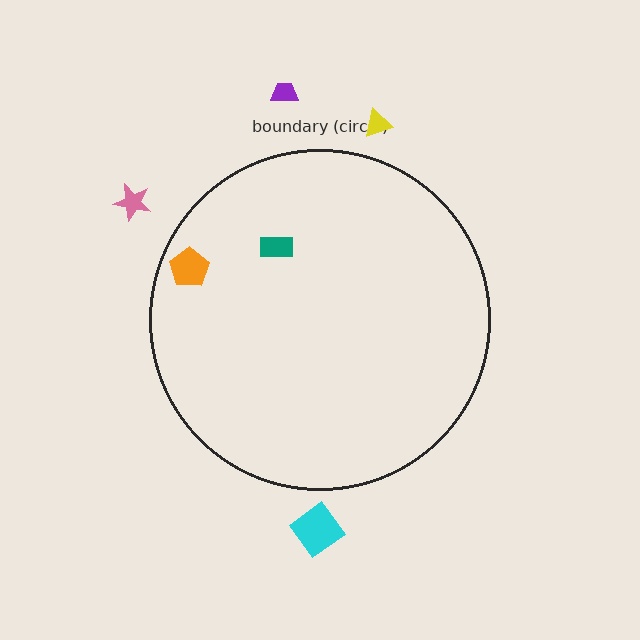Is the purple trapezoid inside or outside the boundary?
Outside.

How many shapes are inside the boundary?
2 inside, 4 outside.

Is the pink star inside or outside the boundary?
Outside.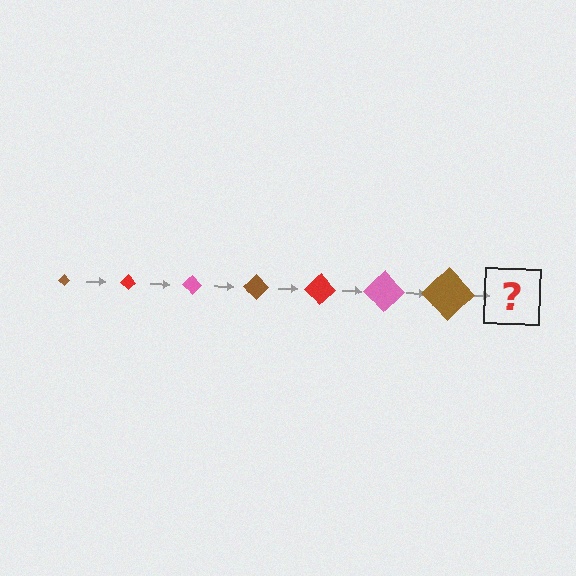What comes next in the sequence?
The next element should be a red diamond, larger than the previous one.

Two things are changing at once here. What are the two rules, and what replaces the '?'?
The two rules are that the diamond grows larger each step and the color cycles through brown, red, and pink. The '?' should be a red diamond, larger than the previous one.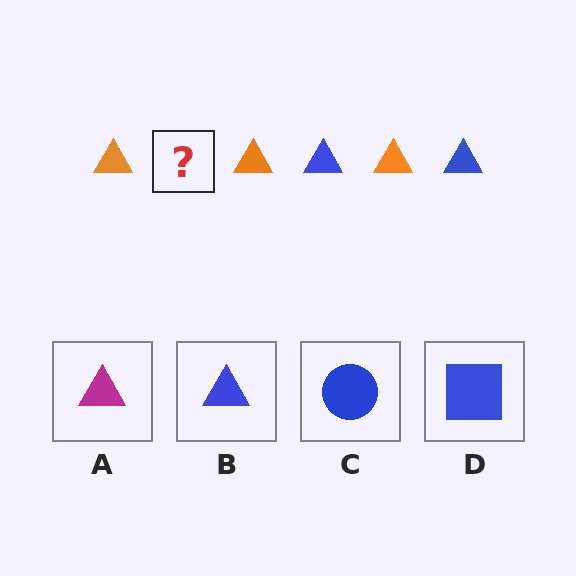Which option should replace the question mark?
Option B.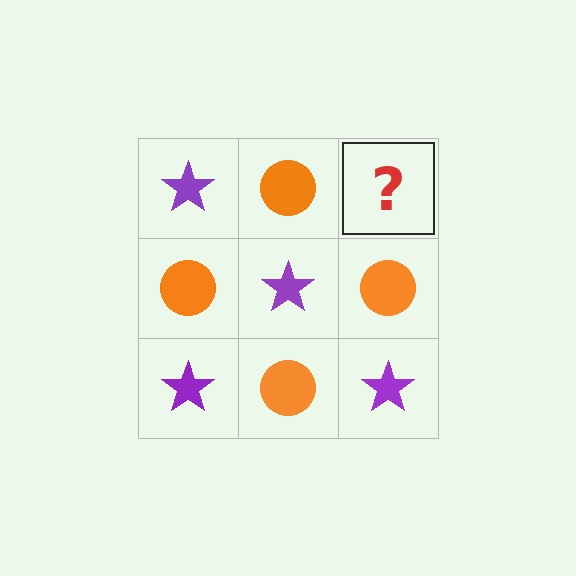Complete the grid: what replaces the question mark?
The question mark should be replaced with a purple star.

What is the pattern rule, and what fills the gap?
The rule is that it alternates purple star and orange circle in a checkerboard pattern. The gap should be filled with a purple star.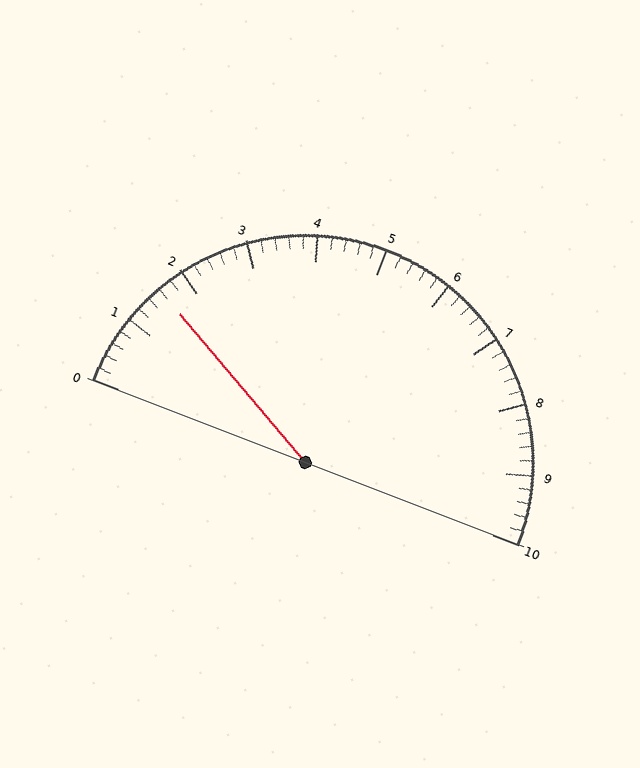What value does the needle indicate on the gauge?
The needle indicates approximately 1.6.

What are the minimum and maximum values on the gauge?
The gauge ranges from 0 to 10.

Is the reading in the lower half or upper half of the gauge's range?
The reading is in the lower half of the range (0 to 10).